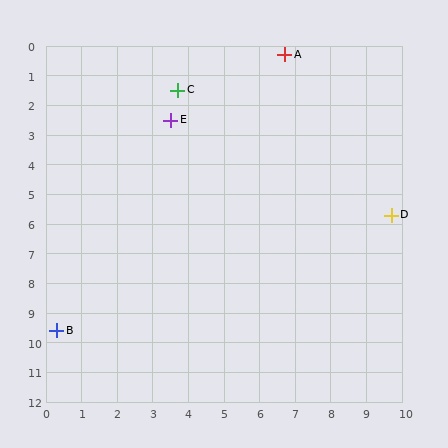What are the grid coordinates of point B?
Point B is at approximately (0.3, 9.6).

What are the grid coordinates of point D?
Point D is at approximately (9.7, 5.7).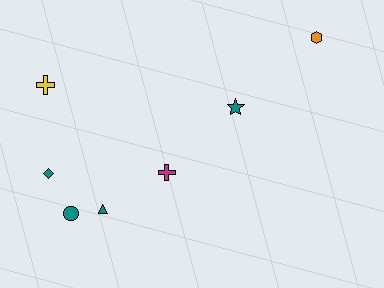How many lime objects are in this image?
There are no lime objects.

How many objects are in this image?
There are 7 objects.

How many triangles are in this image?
There is 1 triangle.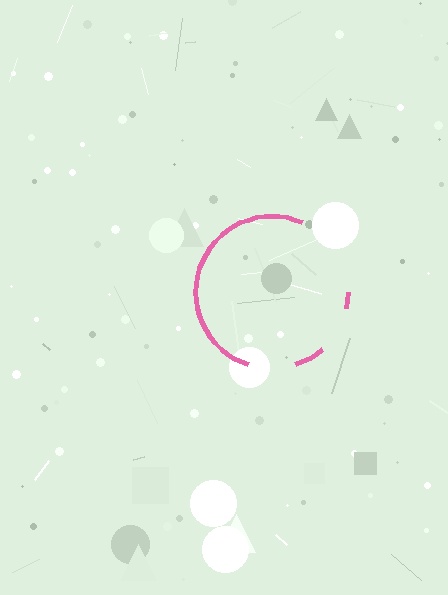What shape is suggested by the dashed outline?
The dashed outline suggests a circle.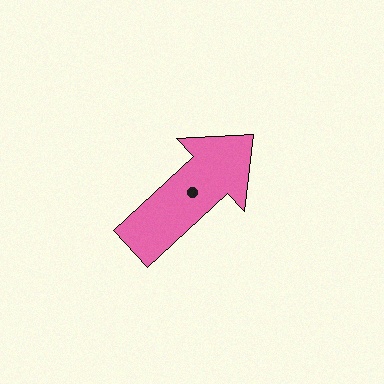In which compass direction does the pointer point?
Northeast.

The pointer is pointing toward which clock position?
Roughly 2 o'clock.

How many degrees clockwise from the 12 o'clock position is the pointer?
Approximately 47 degrees.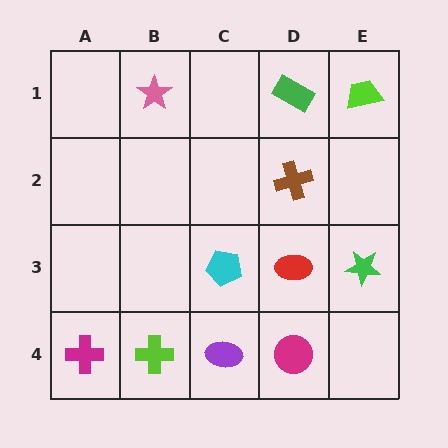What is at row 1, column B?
A pink star.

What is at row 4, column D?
A magenta circle.